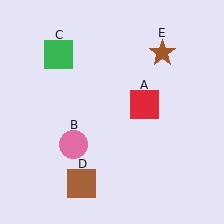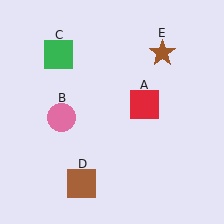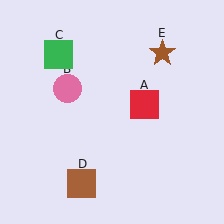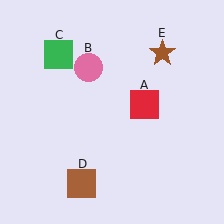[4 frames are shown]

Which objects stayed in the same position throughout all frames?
Red square (object A) and green square (object C) and brown square (object D) and brown star (object E) remained stationary.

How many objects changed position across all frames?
1 object changed position: pink circle (object B).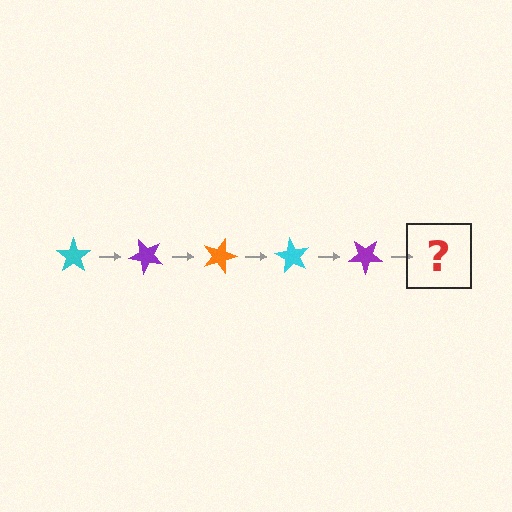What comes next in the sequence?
The next element should be an orange star, rotated 225 degrees from the start.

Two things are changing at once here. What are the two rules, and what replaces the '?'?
The two rules are that it rotates 45 degrees each step and the color cycles through cyan, purple, and orange. The '?' should be an orange star, rotated 225 degrees from the start.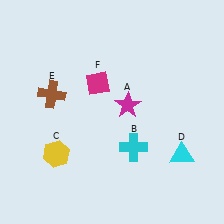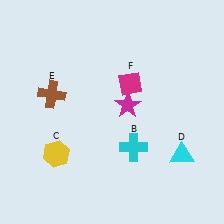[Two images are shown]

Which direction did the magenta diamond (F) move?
The magenta diamond (F) moved right.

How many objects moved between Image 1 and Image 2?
1 object moved between the two images.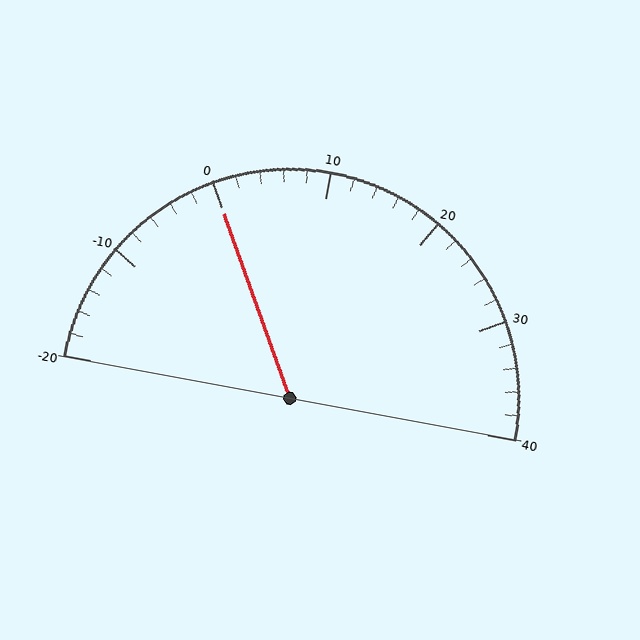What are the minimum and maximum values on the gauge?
The gauge ranges from -20 to 40.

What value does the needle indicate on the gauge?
The needle indicates approximately 0.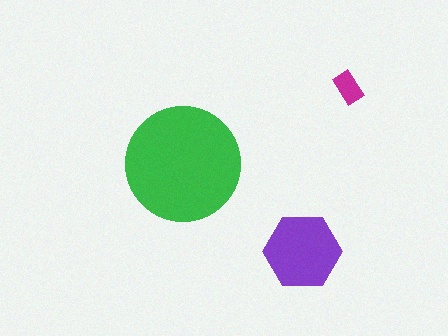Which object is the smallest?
The magenta rectangle.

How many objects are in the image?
There are 3 objects in the image.